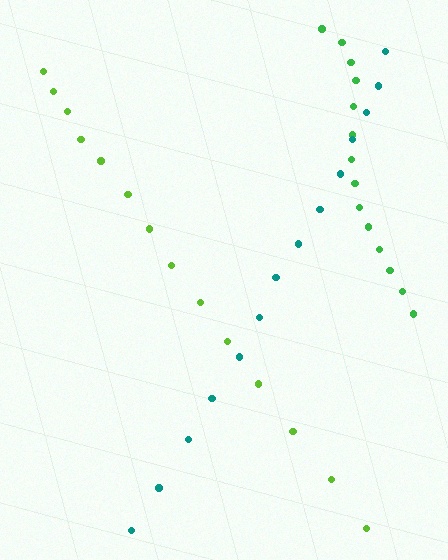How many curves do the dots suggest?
There are 3 distinct paths.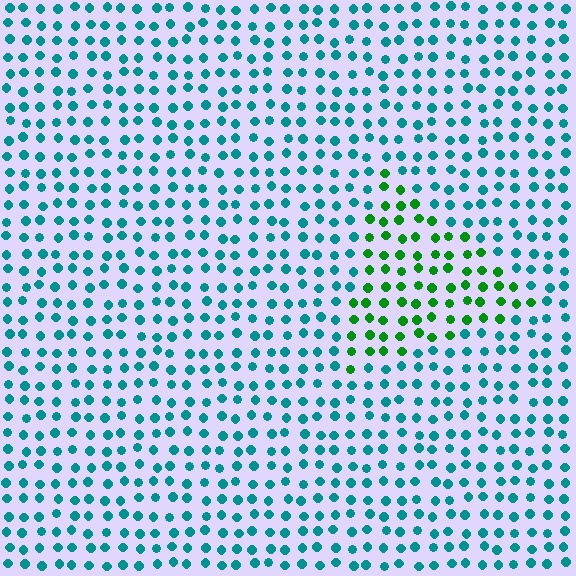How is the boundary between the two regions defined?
The boundary is defined purely by a slight shift in hue (about 52 degrees). Spacing, size, and orientation are identical on both sides.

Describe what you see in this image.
The image is filled with small teal elements in a uniform arrangement. A triangle-shaped region is visible where the elements are tinted to a slightly different hue, forming a subtle color boundary.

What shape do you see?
I see a triangle.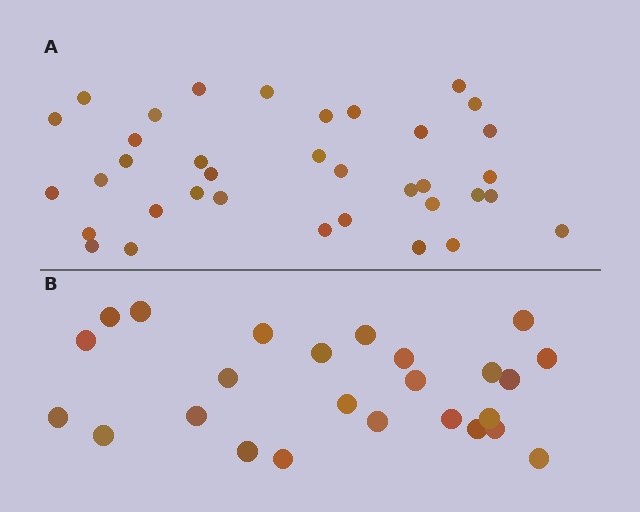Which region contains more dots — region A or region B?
Region A (the top region) has more dots.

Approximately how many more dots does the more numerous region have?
Region A has roughly 12 or so more dots than region B.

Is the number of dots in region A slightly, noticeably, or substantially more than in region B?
Region A has noticeably more, but not dramatically so. The ratio is roughly 1.4 to 1.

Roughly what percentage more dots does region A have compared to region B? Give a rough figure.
About 45% more.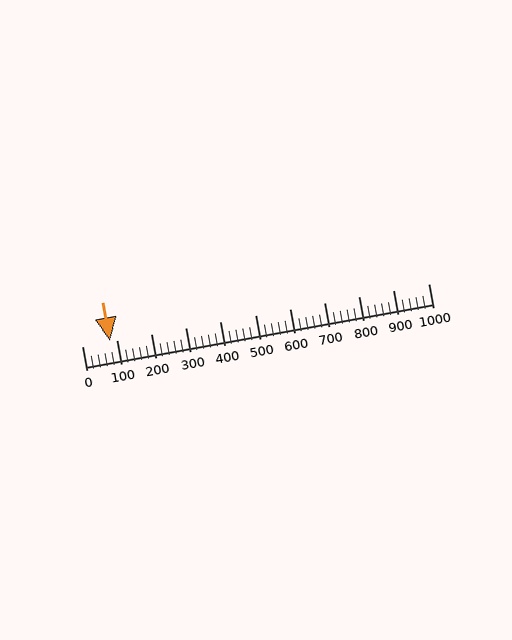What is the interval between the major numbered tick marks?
The major tick marks are spaced 100 units apart.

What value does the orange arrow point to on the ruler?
The orange arrow points to approximately 80.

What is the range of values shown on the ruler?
The ruler shows values from 0 to 1000.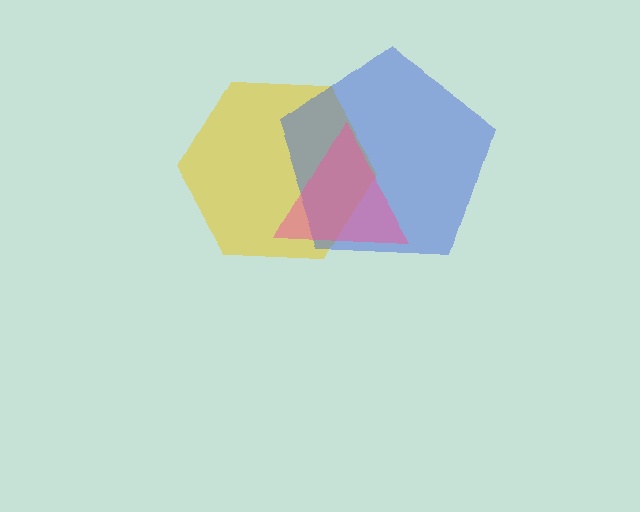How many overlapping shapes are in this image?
There are 3 overlapping shapes in the image.